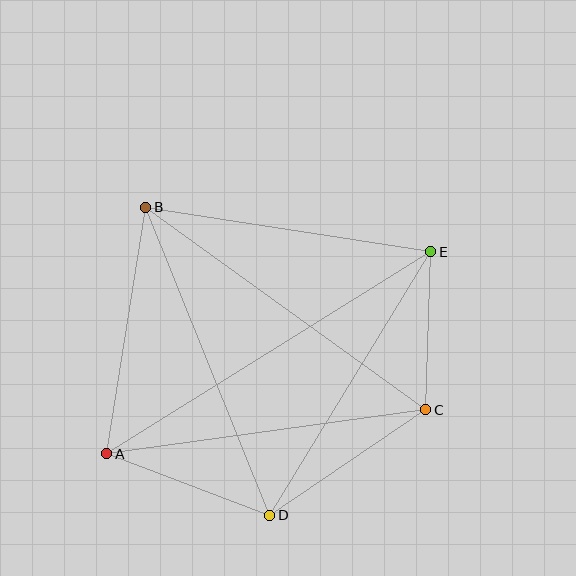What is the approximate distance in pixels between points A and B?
The distance between A and B is approximately 249 pixels.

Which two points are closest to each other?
Points C and E are closest to each other.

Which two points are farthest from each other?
Points A and E are farthest from each other.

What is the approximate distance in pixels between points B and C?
The distance between B and C is approximately 345 pixels.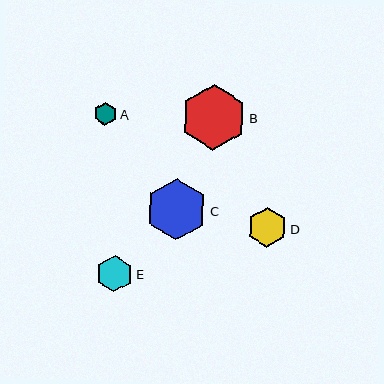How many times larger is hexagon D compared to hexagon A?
Hexagon D is approximately 1.7 times the size of hexagon A.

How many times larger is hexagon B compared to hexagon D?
Hexagon B is approximately 1.7 times the size of hexagon D.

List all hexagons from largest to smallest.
From largest to smallest: B, C, D, E, A.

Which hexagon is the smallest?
Hexagon A is the smallest with a size of approximately 23 pixels.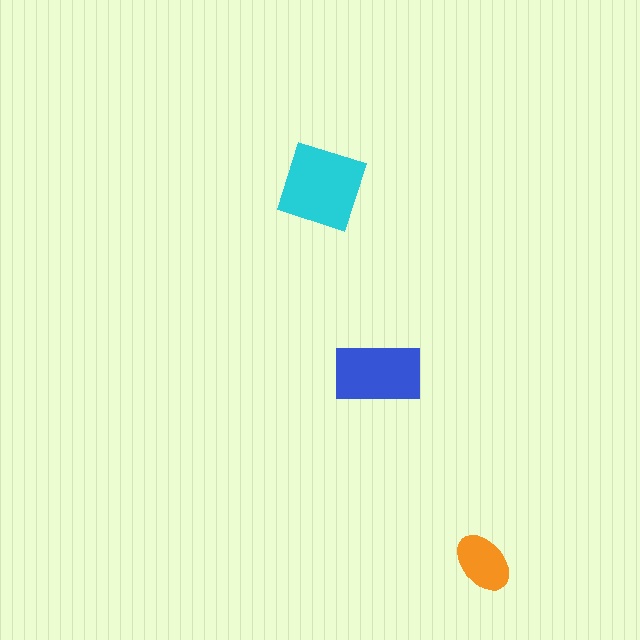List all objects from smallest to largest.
The orange ellipse, the blue rectangle, the cyan diamond.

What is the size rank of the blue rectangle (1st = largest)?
2nd.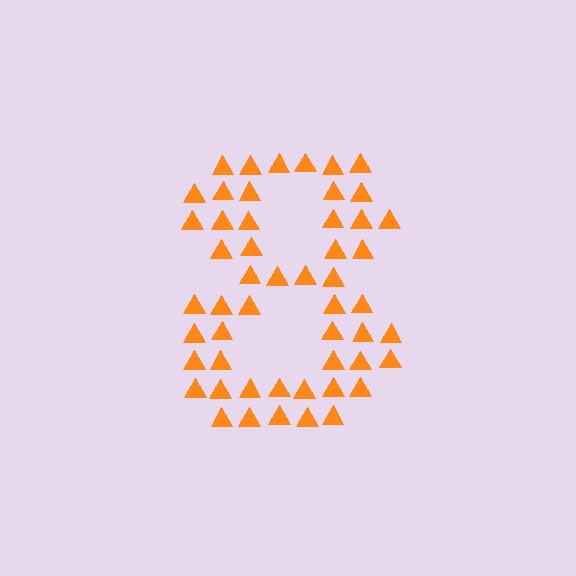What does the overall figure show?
The overall figure shows the digit 8.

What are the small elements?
The small elements are triangles.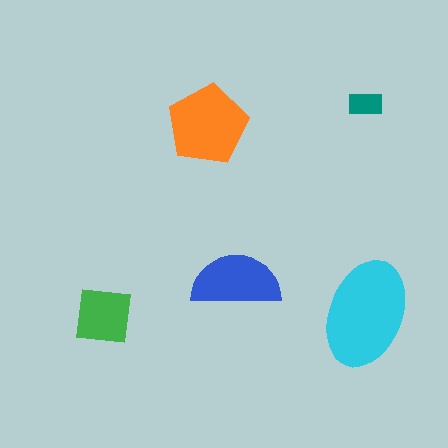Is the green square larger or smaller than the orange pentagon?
Smaller.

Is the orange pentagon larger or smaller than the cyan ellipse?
Smaller.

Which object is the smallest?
The teal rectangle.